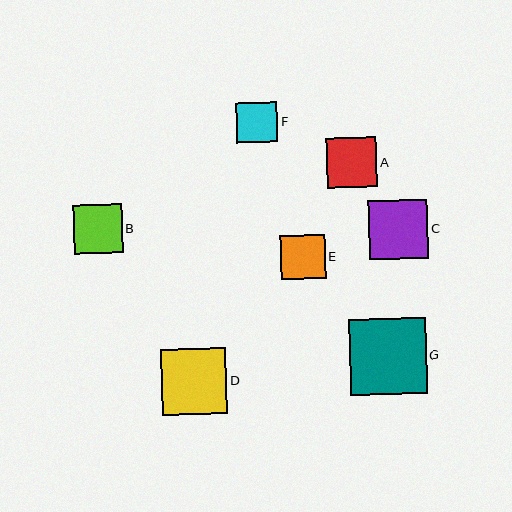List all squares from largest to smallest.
From largest to smallest: G, D, C, A, B, E, F.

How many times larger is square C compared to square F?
Square C is approximately 1.4 times the size of square F.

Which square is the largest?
Square G is the largest with a size of approximately 76 pixels.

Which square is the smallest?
Square F is the smallest with a size of approximately 41 pixels.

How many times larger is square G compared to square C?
Square G is approximately 1.3 times the size of square C.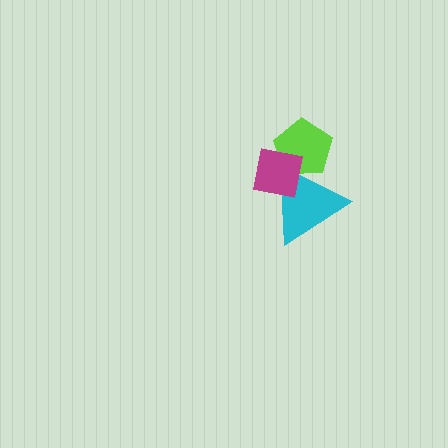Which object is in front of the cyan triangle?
The magenta square is in front of the cyan triangle.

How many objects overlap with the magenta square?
2 objects overlap with the magenta square.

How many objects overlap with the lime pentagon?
2 objects overlap with the lime pentagon.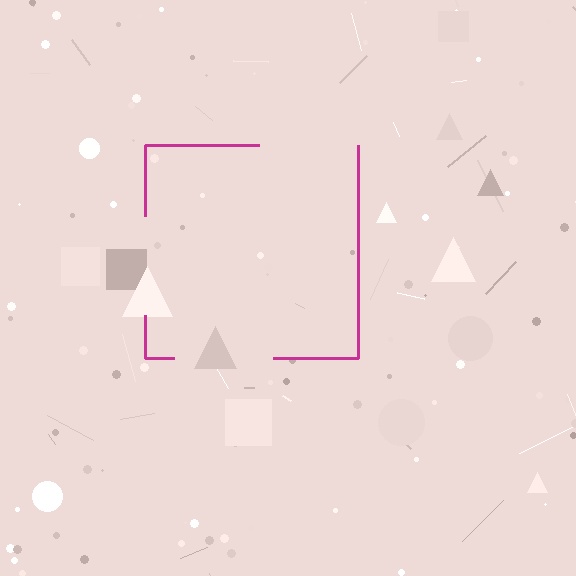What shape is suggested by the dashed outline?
The dashed outline suggests a square.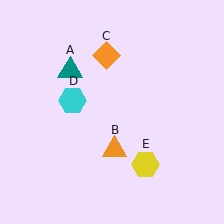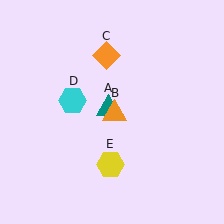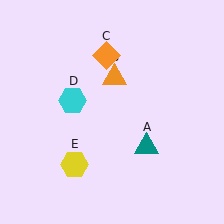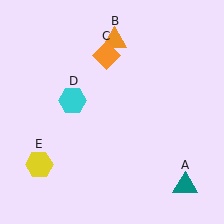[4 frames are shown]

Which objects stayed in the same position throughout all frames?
Orange diamond (object C) and cyan hexagon (object D) remained stationary.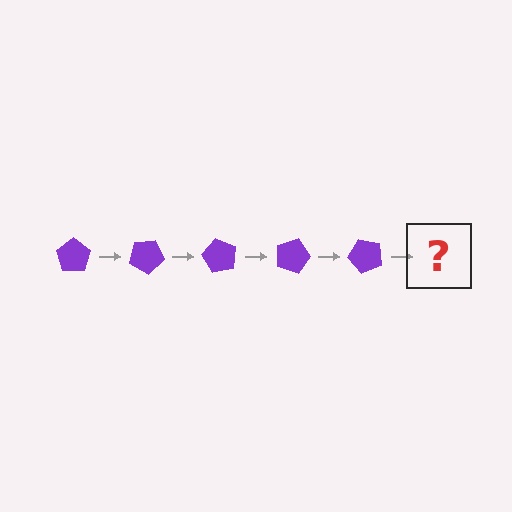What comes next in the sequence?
The next element should be a purple pentagon rotated 150 degrees.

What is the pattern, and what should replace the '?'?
The pattern is that the pentagon rotates 30 degrees each step. The '?' should be a purple pentagon rotated 150 degrees.